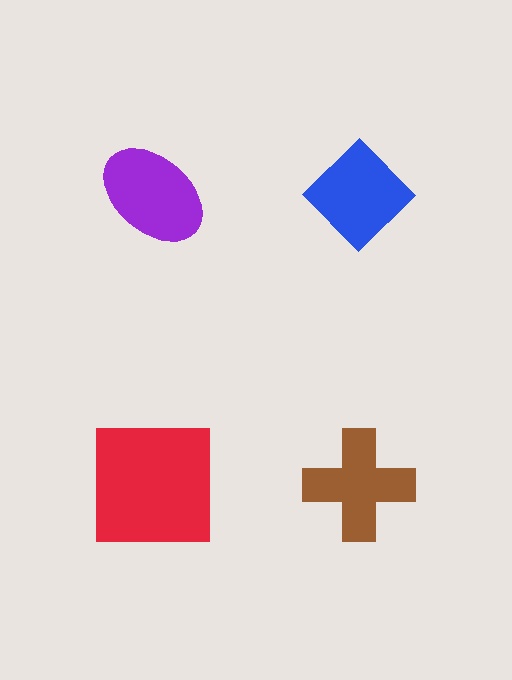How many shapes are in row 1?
2 shapes.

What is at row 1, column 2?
A blue diamond.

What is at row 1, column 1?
A purple ellipse.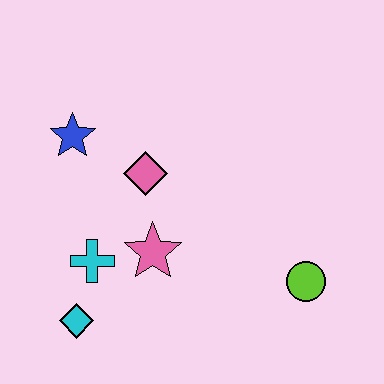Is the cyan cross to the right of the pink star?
No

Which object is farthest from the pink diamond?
The lime circle is farthest from the pink diamond.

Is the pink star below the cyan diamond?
No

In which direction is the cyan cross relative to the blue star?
The cyan cross is below the blue star.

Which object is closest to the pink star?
The cyan cross is closest to the pink star.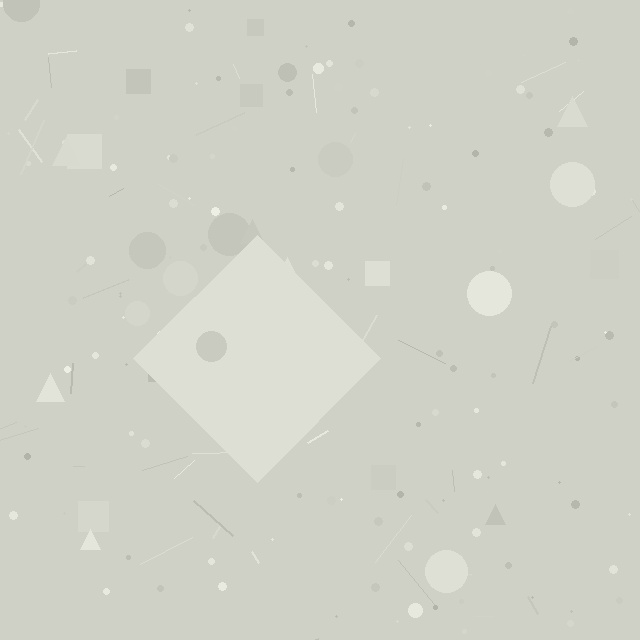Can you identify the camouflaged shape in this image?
The camouflaged shape is a diamond.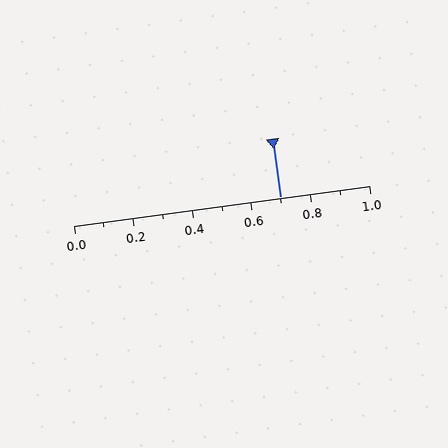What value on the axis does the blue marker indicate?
The marker indicates approximately 0.7.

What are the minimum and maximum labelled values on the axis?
The axis runs from 0.0 to 1.0.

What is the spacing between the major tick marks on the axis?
The major ticks are spaced 0.2 apart.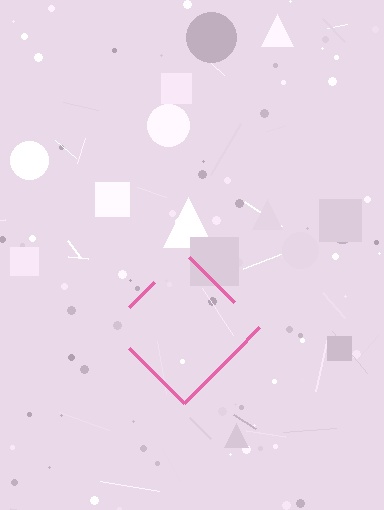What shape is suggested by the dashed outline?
The dashed outline suggests a diamond.